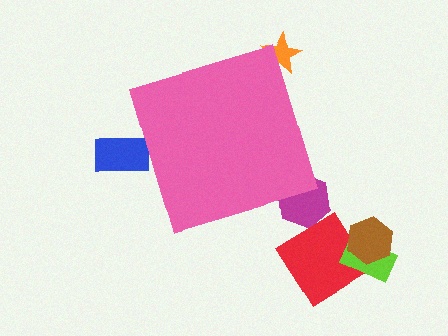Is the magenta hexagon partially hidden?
Yes, the magenta hexagon is partially hidden behind the pink diamond.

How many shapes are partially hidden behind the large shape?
3 shapes are partially hidden.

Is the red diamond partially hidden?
No, the red diamond is fully visible.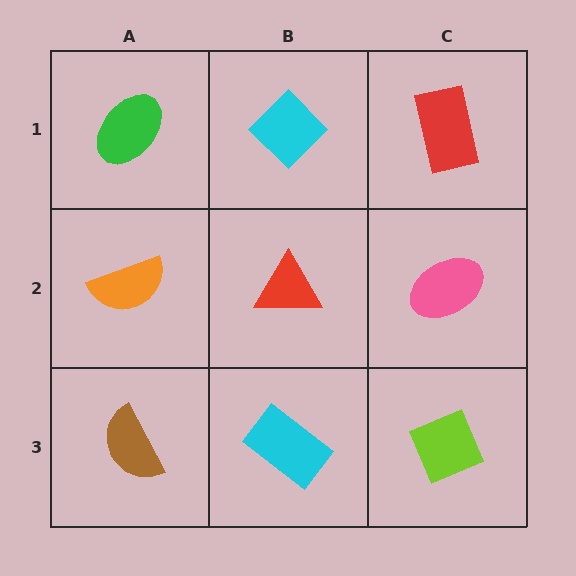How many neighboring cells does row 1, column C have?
2.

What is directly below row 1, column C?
A pink ellipse.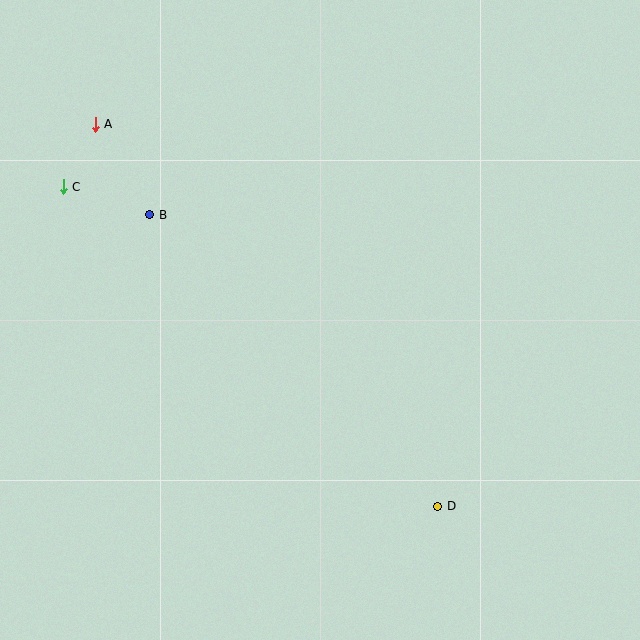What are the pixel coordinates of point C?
Point C is at (63, 187).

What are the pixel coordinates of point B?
Point B is at (150, 215).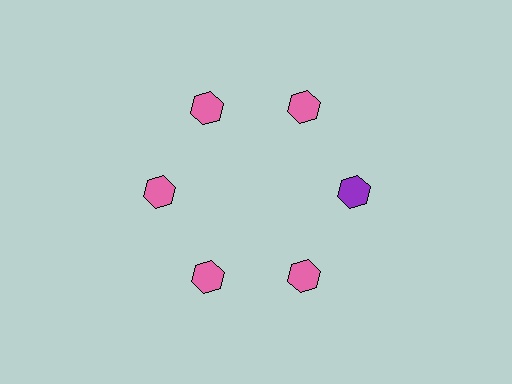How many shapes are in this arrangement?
There are 6 shapes arranged in a ring pattern.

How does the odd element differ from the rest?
It has a different color: purple instead of pink.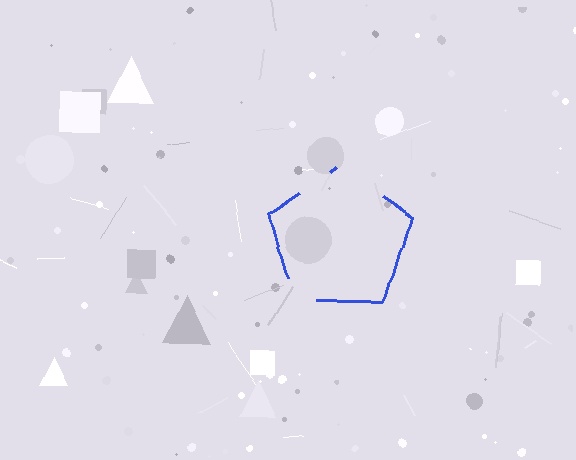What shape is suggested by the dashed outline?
The dashed outline suggests a pentagon.